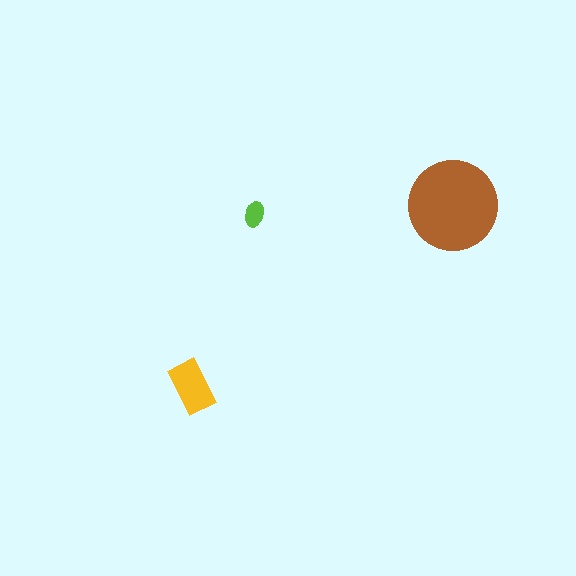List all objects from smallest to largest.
The lime ellipse, the yellow rectangle, the brown circle.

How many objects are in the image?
There are 3 objects in the image.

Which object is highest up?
The brown circle is topmost.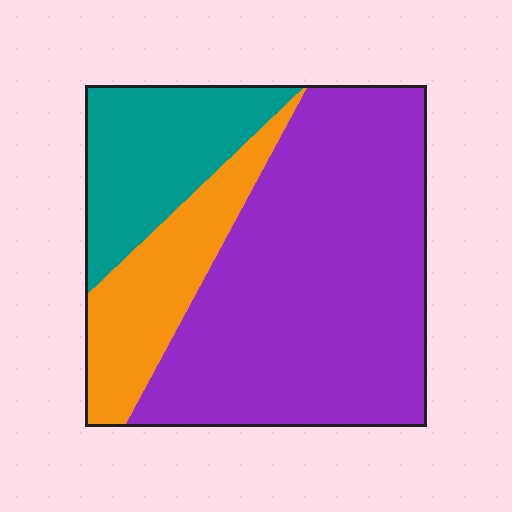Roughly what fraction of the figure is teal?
Teal takes up about one fifth (1/5) of the figure.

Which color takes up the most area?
Purple, at roughly 60%.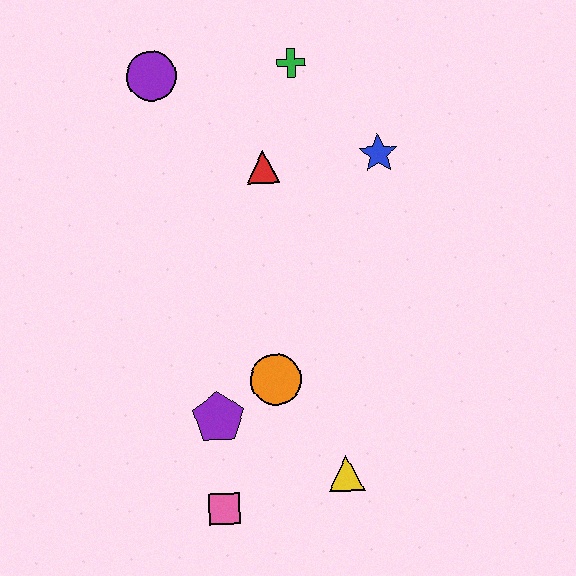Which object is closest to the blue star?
The red triangle is closest to the blue star.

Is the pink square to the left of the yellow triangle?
Yes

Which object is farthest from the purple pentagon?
The green cross is farthest from the purple pentagon.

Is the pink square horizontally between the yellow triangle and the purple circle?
Yes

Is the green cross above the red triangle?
Yes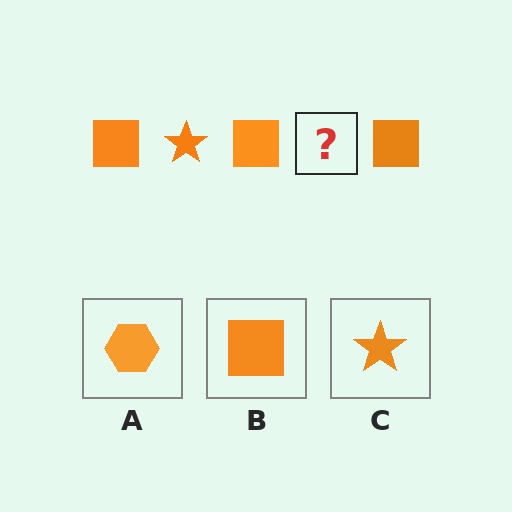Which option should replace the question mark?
Option C.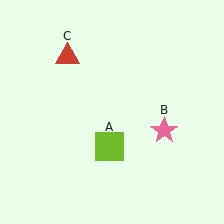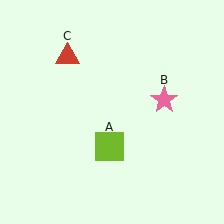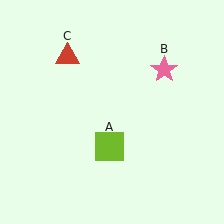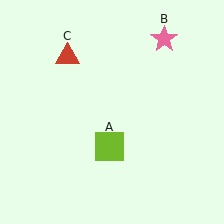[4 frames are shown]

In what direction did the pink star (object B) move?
The pink star (object B) moved up.